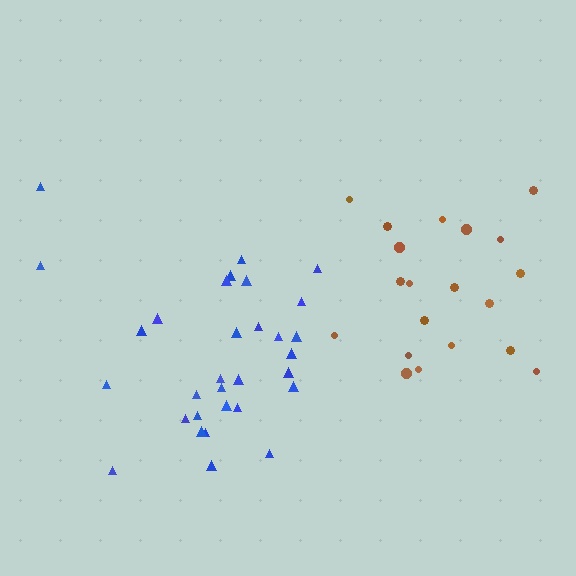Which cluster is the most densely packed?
Blue.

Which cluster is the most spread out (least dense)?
Brown.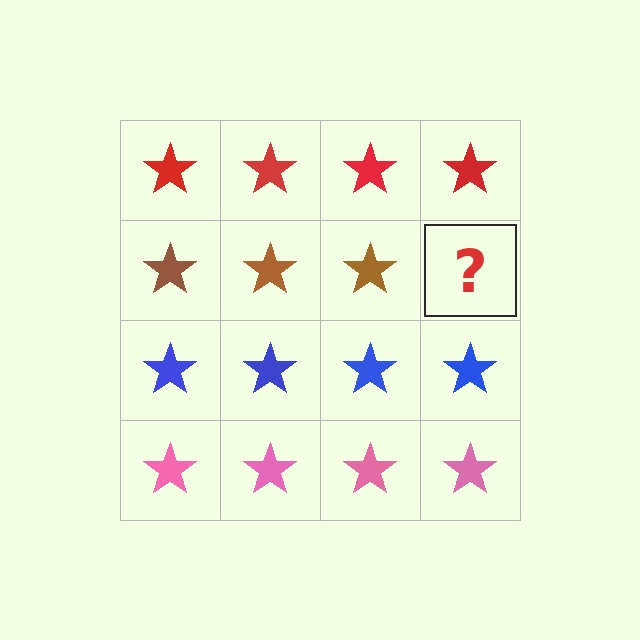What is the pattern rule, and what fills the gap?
The rule is that each row has a consistent color. The gap should be filled with a brown star.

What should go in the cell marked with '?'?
The missing cell should contain a brown star.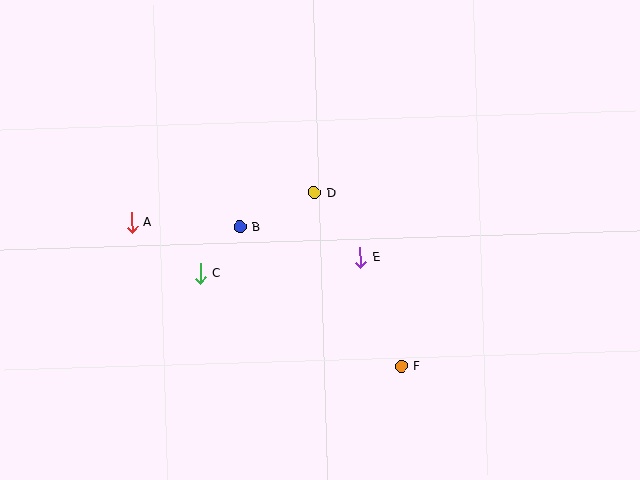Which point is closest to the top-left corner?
Point A is closest to the top-left corner.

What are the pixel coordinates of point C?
Point C is at (200, 273).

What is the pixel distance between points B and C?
The distance between B and C is 61 pixels.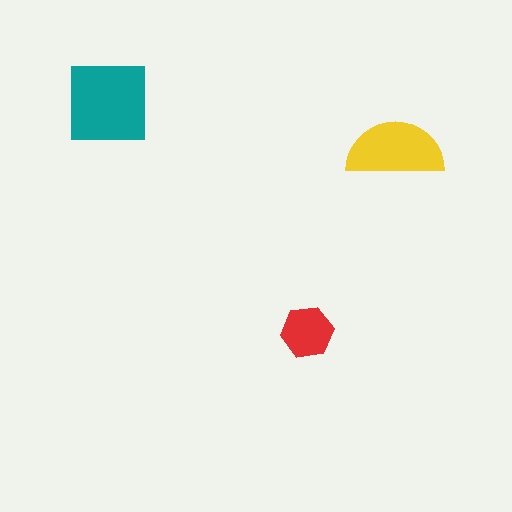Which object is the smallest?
The red hexagon.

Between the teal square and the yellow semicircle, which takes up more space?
The teal square.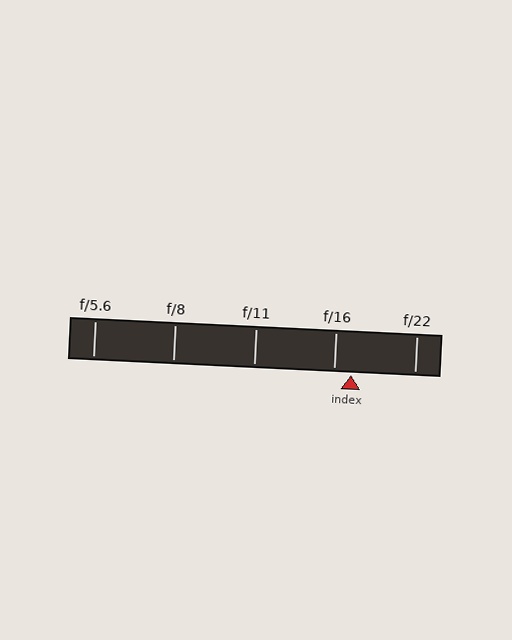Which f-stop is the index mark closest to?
The index mark is closest to f/16.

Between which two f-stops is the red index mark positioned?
The index mark is between f/16 and f/22.